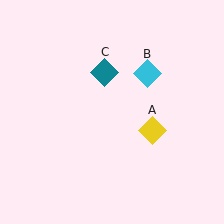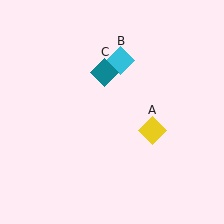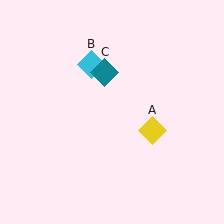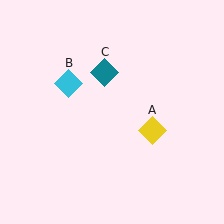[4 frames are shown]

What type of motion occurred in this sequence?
The cyan diamond (object B) rotated counterclockwise around the center of the scene.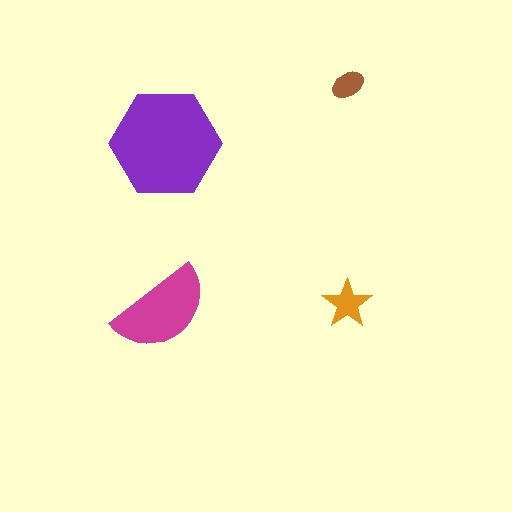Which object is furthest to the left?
The magenta semicircle is leftmost.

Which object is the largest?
The purple hexagon.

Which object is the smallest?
The brown ellipse.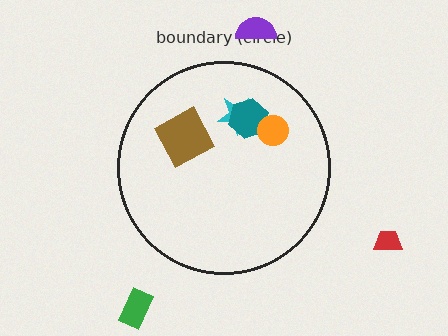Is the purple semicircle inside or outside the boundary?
Outside.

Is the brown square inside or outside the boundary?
Inside.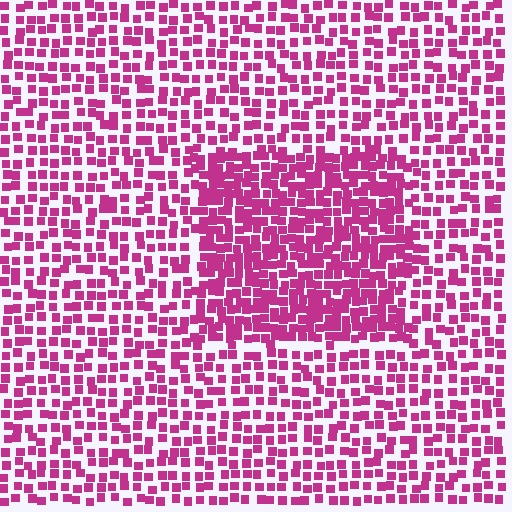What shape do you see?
I see a rectangle.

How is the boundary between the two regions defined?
The boundary is defined by a change in element density (approximately 1.8x ratio). All elements are the same color, size, and shape.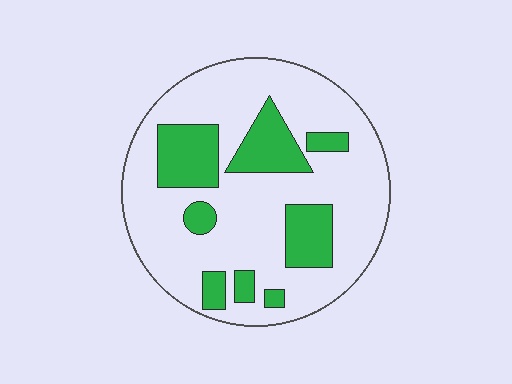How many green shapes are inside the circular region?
8.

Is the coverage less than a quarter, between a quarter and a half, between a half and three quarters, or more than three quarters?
Between a quarter and a half.